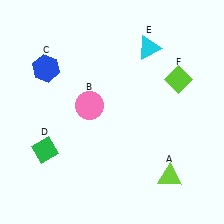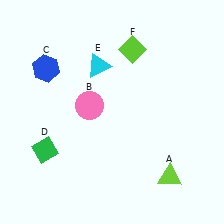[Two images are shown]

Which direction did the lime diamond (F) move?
The lime diamond (F) moved left.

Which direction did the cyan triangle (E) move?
The cyan triangle (E) moved left.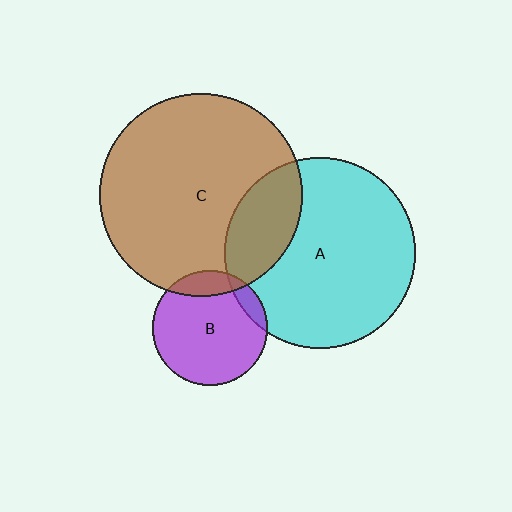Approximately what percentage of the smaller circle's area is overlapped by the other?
Approximately 10%.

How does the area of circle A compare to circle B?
Approximately 2.7 times.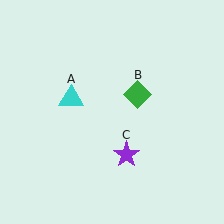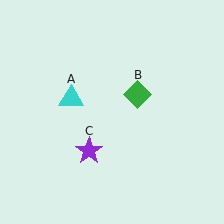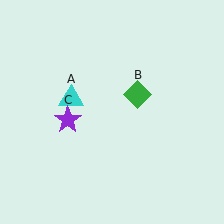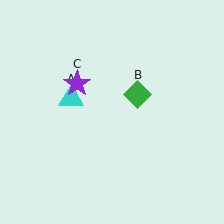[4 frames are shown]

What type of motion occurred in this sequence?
The purple star (object C) rotated clockwise around the center of the scene.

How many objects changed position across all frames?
1 object changed position: purple star (object C).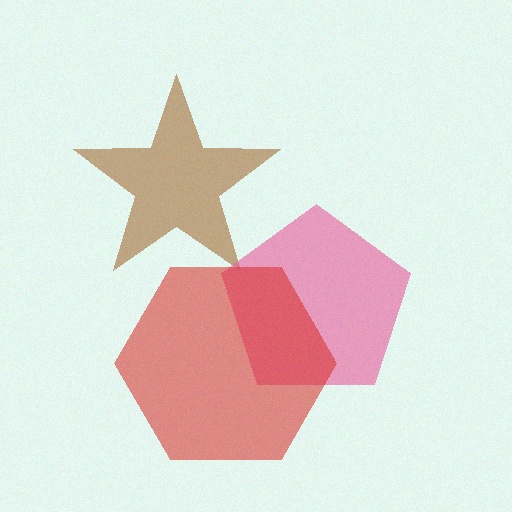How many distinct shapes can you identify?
There are 3 distinct shapes: a brown star, a pink pentagon, a red hexagon.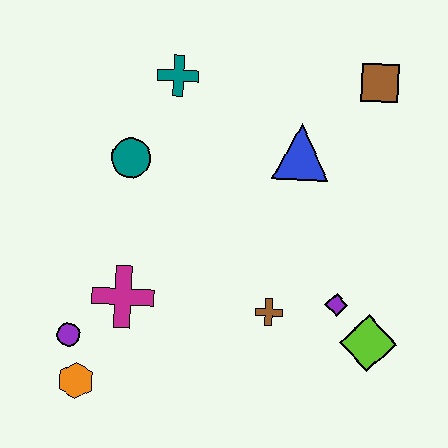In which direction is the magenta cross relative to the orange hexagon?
The magenta cross is above the orange hexagon.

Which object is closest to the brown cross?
The purple diamond is closest to the brown cross.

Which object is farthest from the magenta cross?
The brown square is farthest from the magenta cross.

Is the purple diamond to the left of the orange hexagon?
No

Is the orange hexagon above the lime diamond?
No